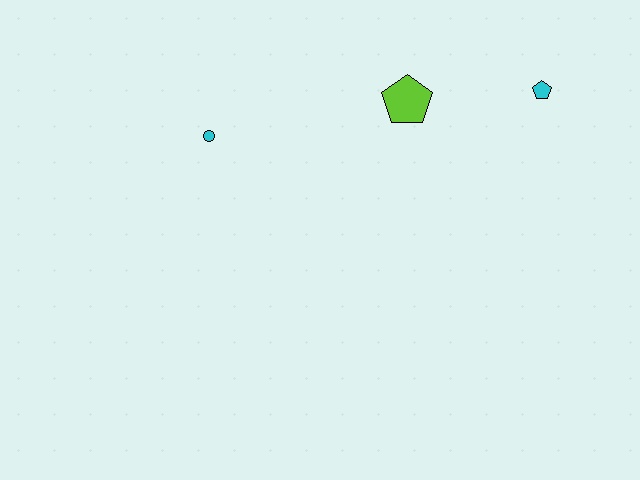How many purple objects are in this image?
There are no purple objects.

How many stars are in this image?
There are no stars.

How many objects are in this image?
There are 3 objects.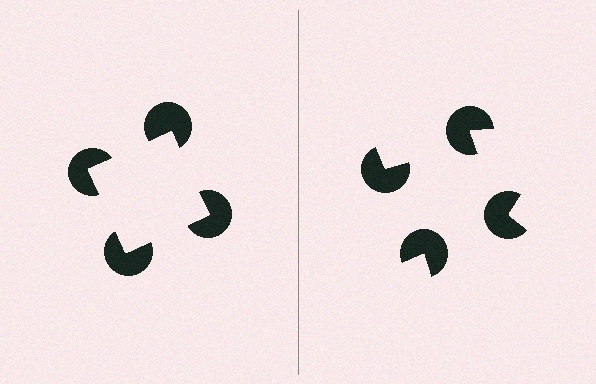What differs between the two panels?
The pac-man discs are positioned identically on both sides; only the wedge orientations differ. On the left they align to a square; on the right they are misaligned.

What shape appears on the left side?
An illusory square.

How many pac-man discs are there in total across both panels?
8 — 4 on each side.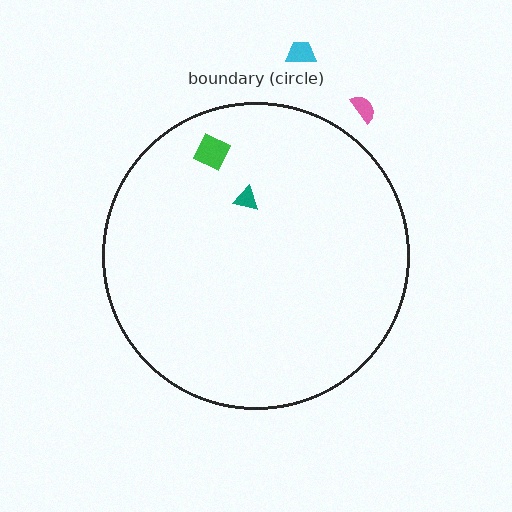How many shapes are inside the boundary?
2 inside, 2 outside.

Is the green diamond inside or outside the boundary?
Inside.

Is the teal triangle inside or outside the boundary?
Inside.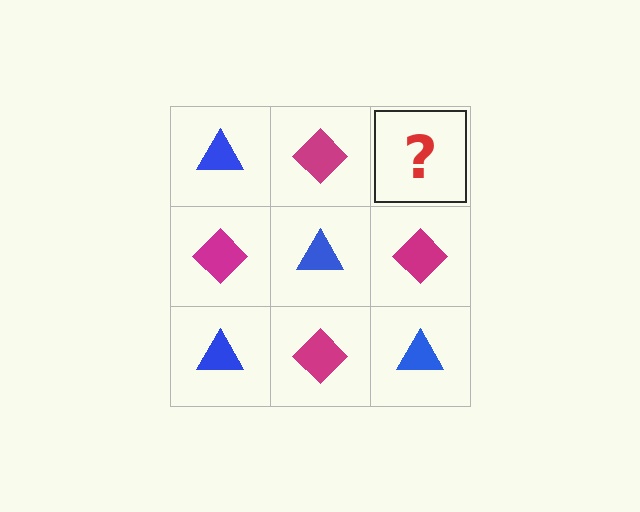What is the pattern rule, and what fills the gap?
The rule is that it alternates blue triangle and magenta diamond in a checkerboard pattern. The gap should be filled with a blue triangle.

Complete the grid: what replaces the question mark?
The question mark should be replaced with a blue triangle.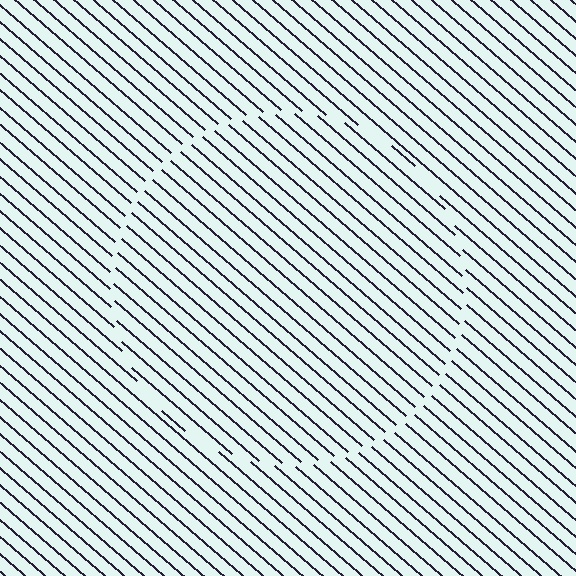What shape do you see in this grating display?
An illusory circle. The interior of the shape contains the same grating, shifted by half a period — the contour is defined by the phase discontinuity where line-ends from the inner and outer gratings abut.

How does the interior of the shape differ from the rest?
The interior of the shape contains the same grating, shifted by half a period — the contour is defined by the phase discontinuity where line-ends from the inner and outer gratings abut.